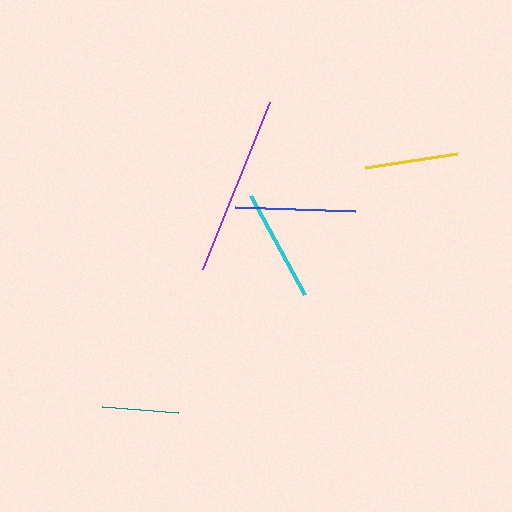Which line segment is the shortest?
The teal line is the shortest at approximately 76 pixels.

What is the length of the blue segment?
The blue segment is approximately 121 pixels long.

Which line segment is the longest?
The purple line is the longest at approximately 180 pixels.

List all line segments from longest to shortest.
From longest to shortest: purple, blue, cyan, yellow, teal.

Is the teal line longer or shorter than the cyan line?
The cyan line is longer than the teal line.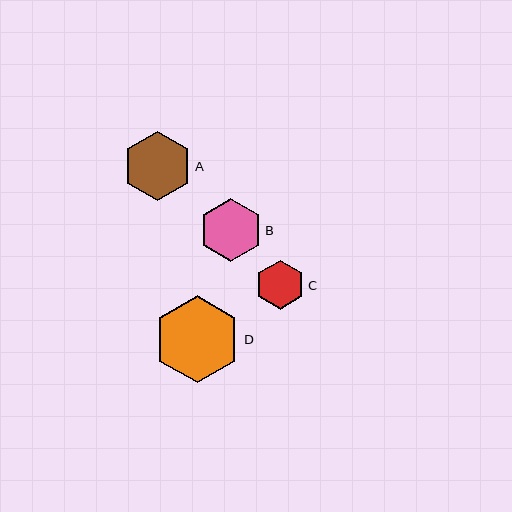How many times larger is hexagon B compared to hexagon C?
Hexagon B is approximately 1.3 times the size of hexagon C.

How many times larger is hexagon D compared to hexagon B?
Hexagon D is approximately 1.4 times the size of hexagon B.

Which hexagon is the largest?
Hexagon D is the largest with a size of approximately 87 pixels.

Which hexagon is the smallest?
Hexagon C is the smallest with a size of approximately 49 pixels.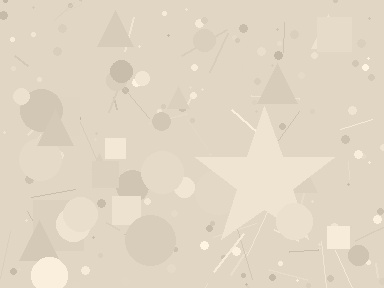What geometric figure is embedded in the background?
A star is embedded in the background.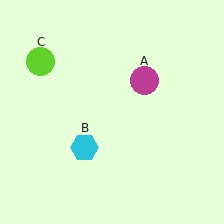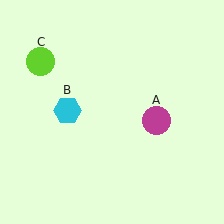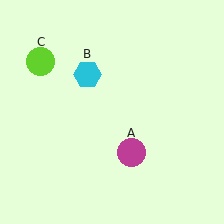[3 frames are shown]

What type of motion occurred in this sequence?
The magenta circle (object A), cyan hexagon (object B) rotated clockwise around the center of the scene.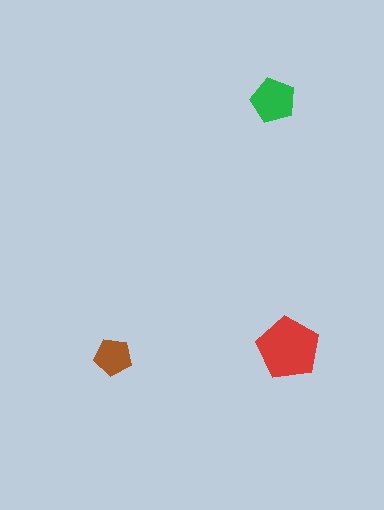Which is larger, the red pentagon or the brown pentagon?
The red one.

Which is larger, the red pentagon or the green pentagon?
The red one.